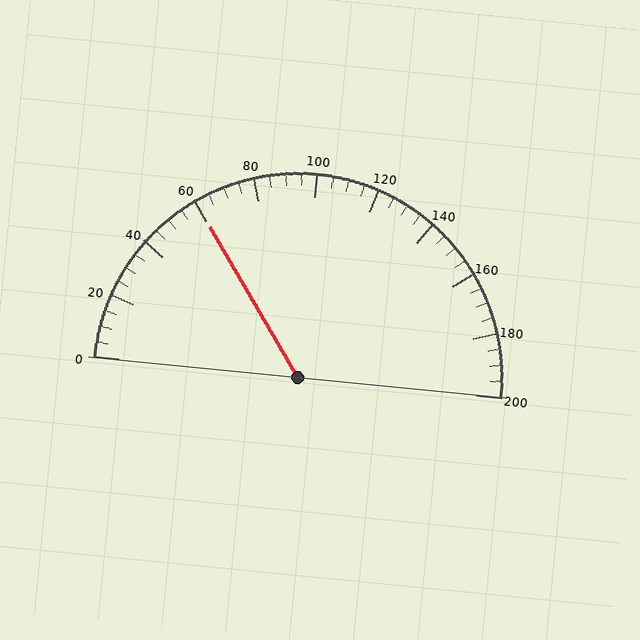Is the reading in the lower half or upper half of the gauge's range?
The reading is in the lower half of the range (0 to 200).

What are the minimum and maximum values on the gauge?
The gauge ranges from 0 to 200.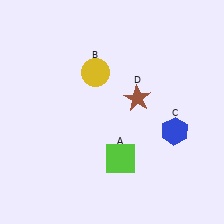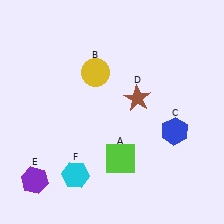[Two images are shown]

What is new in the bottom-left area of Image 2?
A cyan hexagon (F) was added in the bottom-left area of Image 2.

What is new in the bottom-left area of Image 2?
A purple hexagon (E) was added in the bottom-left area of Image 2.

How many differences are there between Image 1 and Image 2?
There are 2 differences between the two images.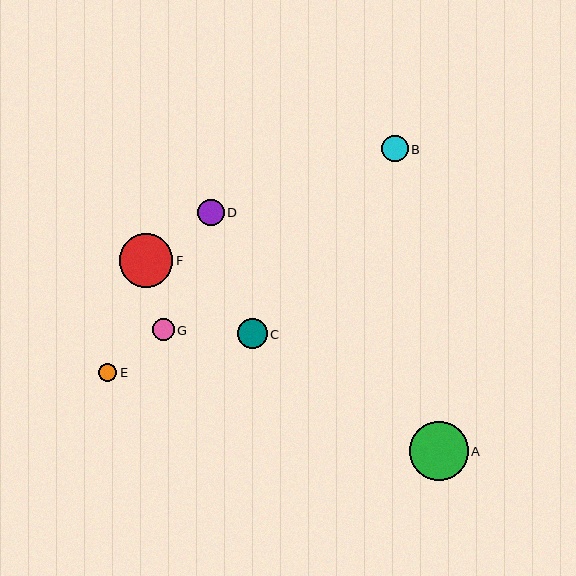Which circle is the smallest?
Circle E is the smallest with a size of approximately 18 pixels.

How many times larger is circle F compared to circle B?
Circle F is approximately 2.0 times the size of circle B.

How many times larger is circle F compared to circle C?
Circle F is approximately 1.8 times the size of circle C.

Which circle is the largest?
Circle A is the largest with a size of approximately 59 pixels.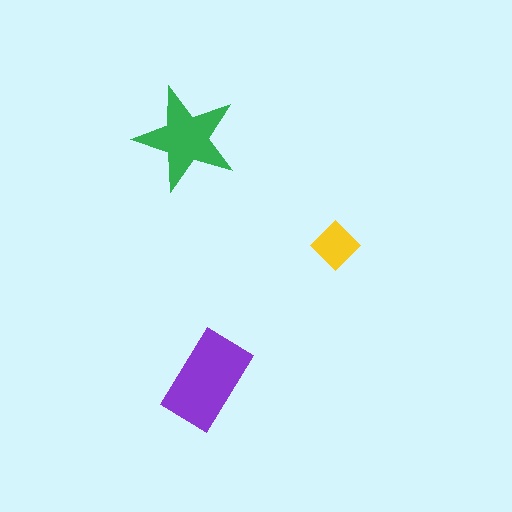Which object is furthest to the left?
The green star is leftmost.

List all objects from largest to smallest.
The purple rectangle, the green star, the yellow diamond.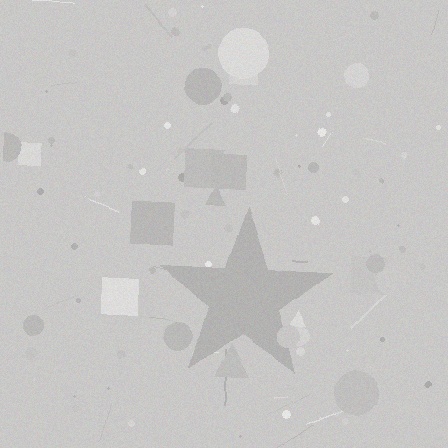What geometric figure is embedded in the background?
A star is embedded in the background.